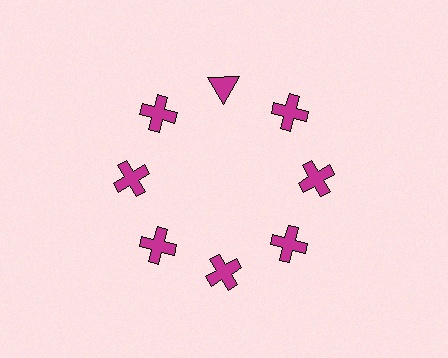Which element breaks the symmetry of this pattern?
The magenta triangle at roughly the 12 o'clock position breaks the symmetry. All other shapes are magenta crosses.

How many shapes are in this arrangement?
There are 8 shapes arranged in a ring pattern.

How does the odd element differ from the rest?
It has a different shape: triangle instead of cross.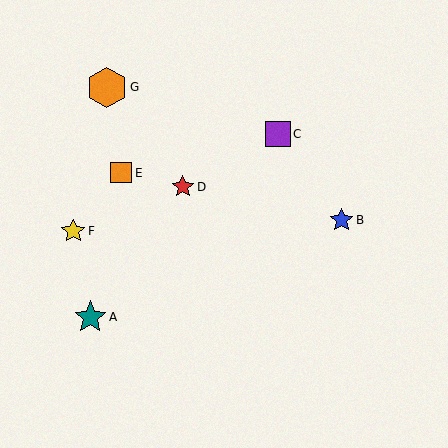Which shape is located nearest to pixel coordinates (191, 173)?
The red star (labeled D) at (183, 187) is nearest to that location.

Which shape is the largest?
The orange hexagon (labeled G) is the largest.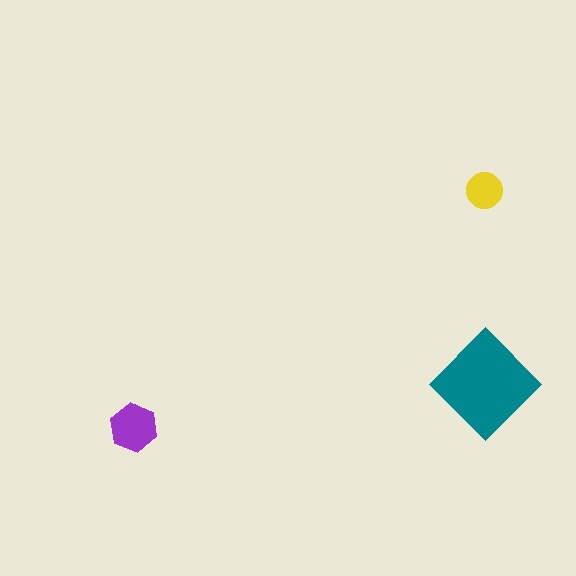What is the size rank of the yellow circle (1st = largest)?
3rd.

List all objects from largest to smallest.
The teal diamond, the purple hexagon, the yellow circle.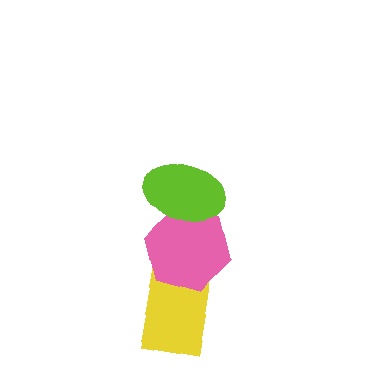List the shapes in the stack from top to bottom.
From top to bottom: the lime ellipse, the pink hexagon, the yellow rectangle.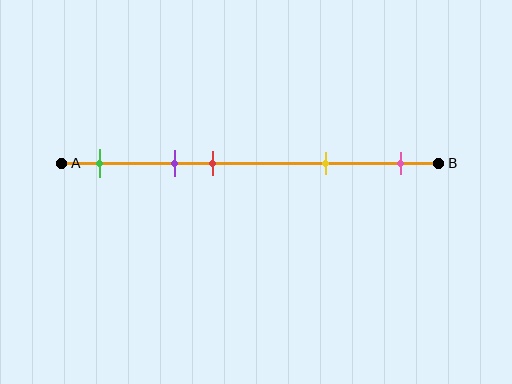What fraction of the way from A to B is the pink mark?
The pink mark is approximately 90% (0.9) of the way from A to B.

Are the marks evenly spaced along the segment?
No, the marks are not evenly spaced.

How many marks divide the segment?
There are 5 marks dividing the segment.